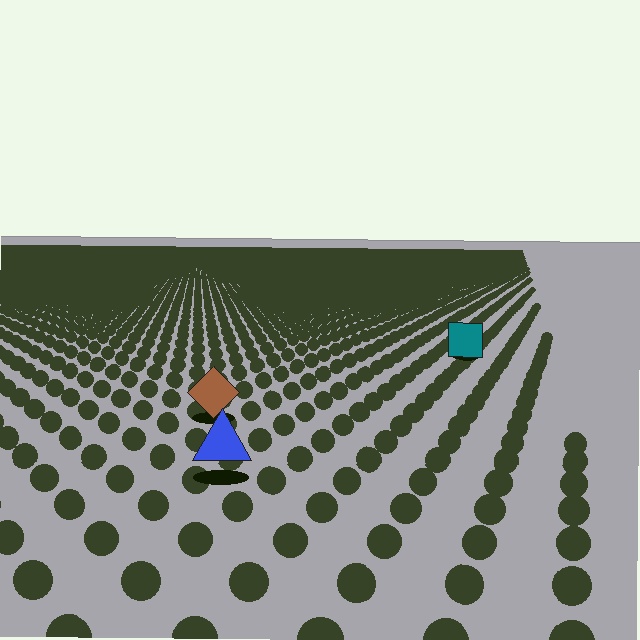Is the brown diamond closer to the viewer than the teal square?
Yes. The brown diamond is closer — you can tell from the texture gradient: the ground texture is coarser near it.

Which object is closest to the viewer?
The blue triangle is closest. The texture marks near it are larger and more spread out.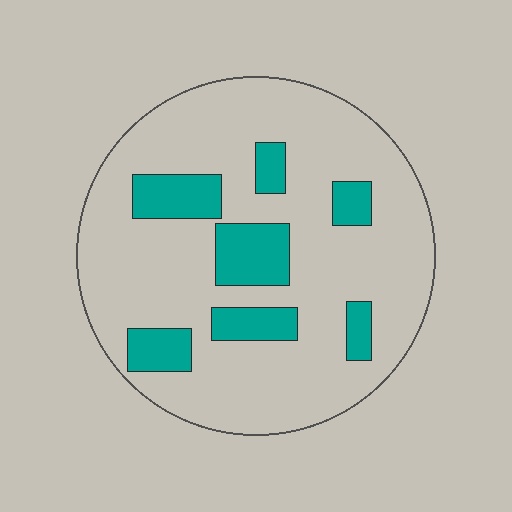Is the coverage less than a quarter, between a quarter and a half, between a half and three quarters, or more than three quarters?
Less than a quarter.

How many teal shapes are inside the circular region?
7.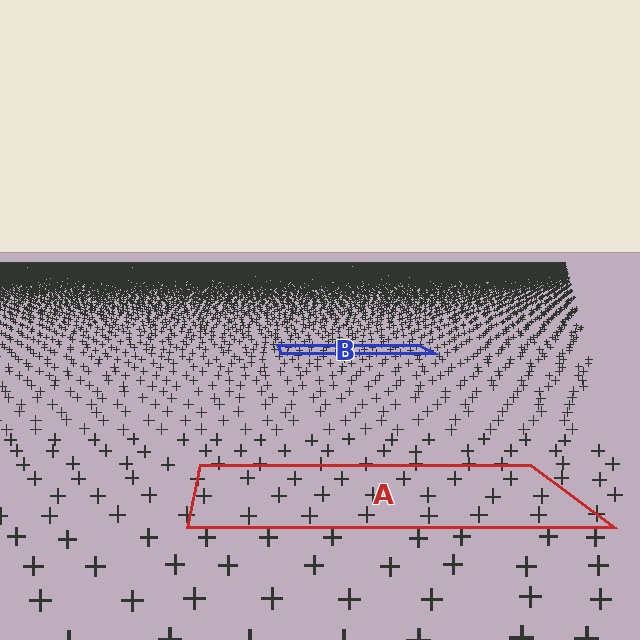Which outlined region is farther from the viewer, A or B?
Region B is farther from the viewer — the texture elements inside it appear smaller and more densely packed.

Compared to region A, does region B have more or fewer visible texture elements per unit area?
Region B has more texture elements per unit area — they are packed more densely because it is farther away.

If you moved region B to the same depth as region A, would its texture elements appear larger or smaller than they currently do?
They would appear larger. At a closer depth, the same texture elements are projected at a bigger on-screen size.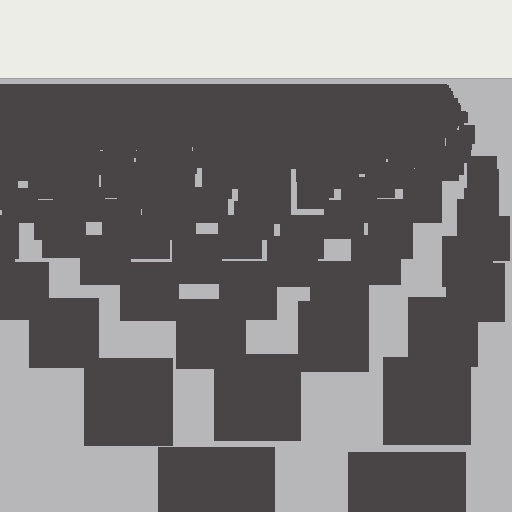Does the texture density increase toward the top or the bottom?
Density increases toward the top.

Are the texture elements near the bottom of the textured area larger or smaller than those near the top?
Larger. Near the bottom, elements are closer to the viewer and appear at a bigger on-screen size.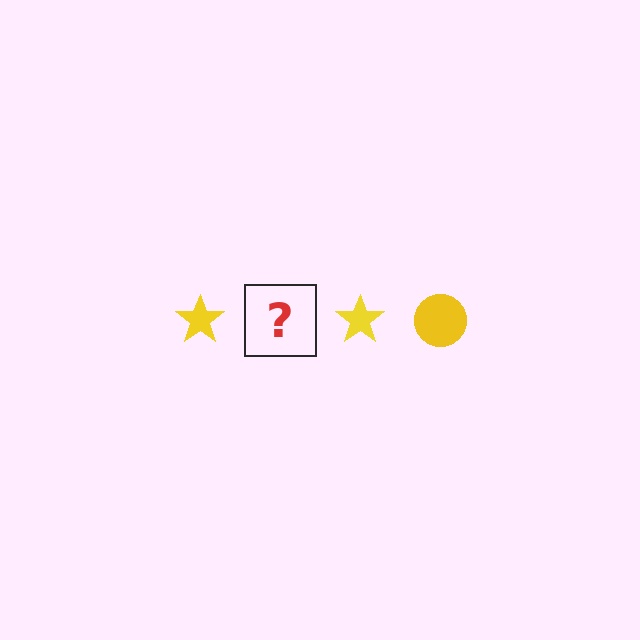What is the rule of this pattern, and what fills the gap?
The rule is that the pattern cycles through star, circle shapes in yellow. The gap should be filled with a yellow circle.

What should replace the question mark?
The question mark should be replaced with a yellow circle.